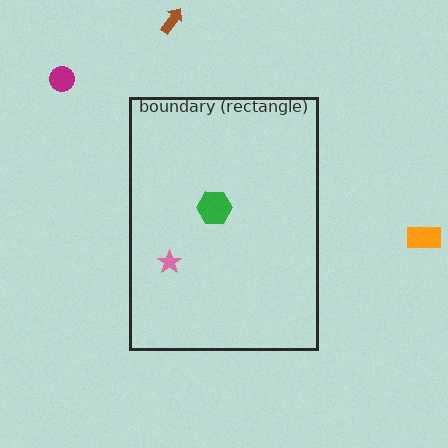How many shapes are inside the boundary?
2 inside, 3 outside.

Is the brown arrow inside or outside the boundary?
Outside.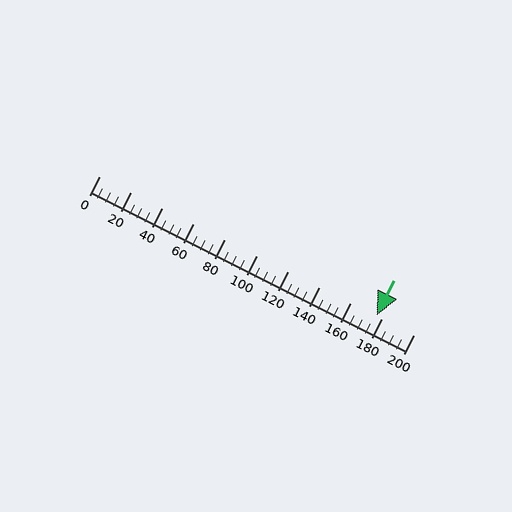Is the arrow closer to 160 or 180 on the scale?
The arrow is closer to 180.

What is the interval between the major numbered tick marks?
The major tick marks are spaced 20 units apart.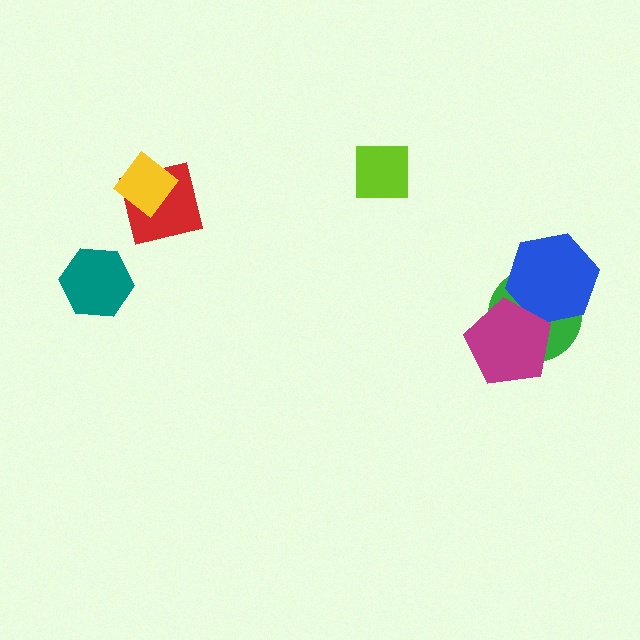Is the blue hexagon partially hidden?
Yes, it is partially covered by another shape.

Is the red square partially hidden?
Yes, it is partially covered by another shape.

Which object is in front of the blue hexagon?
The magenta pentagon is in front of the blue hexagon.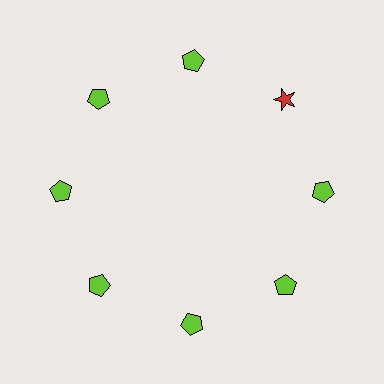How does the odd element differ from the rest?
It differs in both color (red instead of lime) and shape (star instead of pentagon).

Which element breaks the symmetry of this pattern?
The red star at roughly the 2 o'clock position breaks the symmetry. All other shapes are lime pentagons.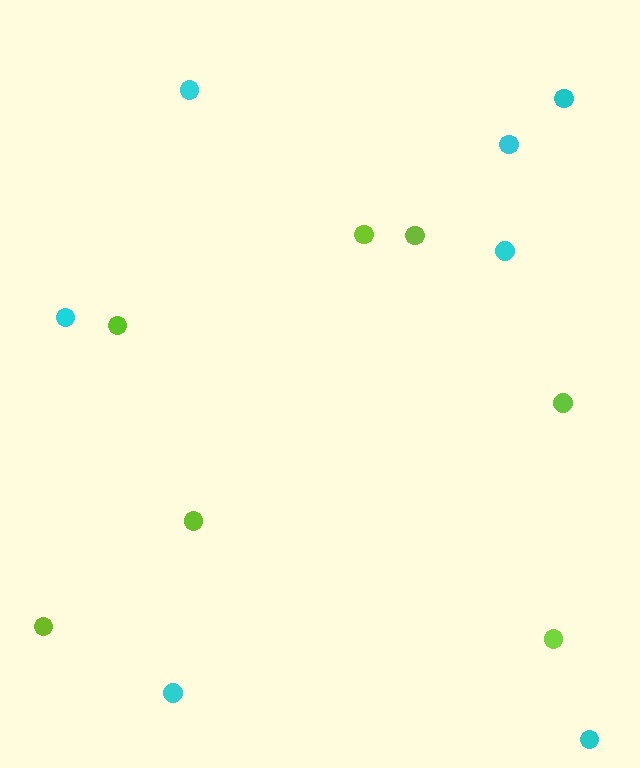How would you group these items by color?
There are 2 groups: one group of cyan circles (7) and one group of lime circles (7).